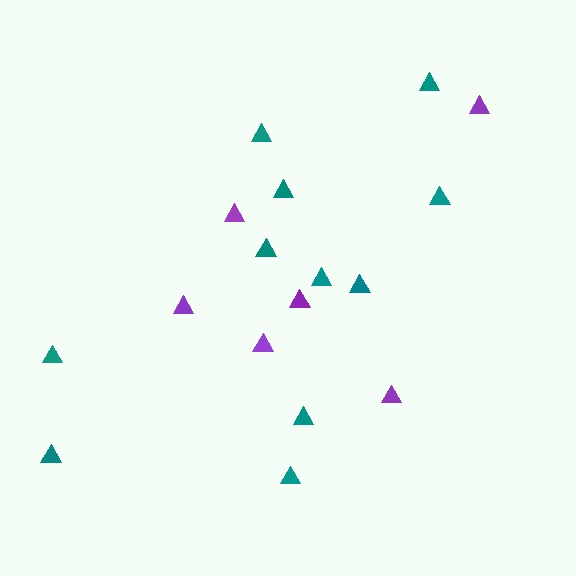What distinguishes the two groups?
There are 2 groups: one group of purple triangles (6) and one group of teal triangles (11).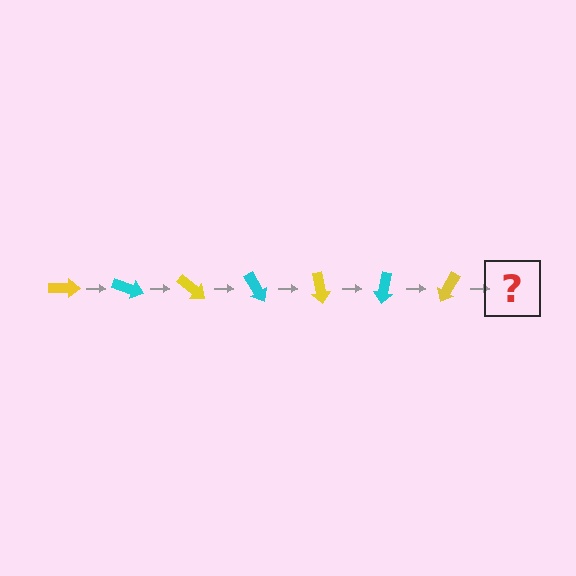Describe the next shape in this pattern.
It should be a cyan arrow, rotated 140 degrees from the start.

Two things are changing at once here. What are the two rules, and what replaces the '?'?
The two rules are that it rotates 20 degrees each step and the color cycles through yellow and cyan. The '?' should be a cyan arrow, rotated 140 degrees from the start.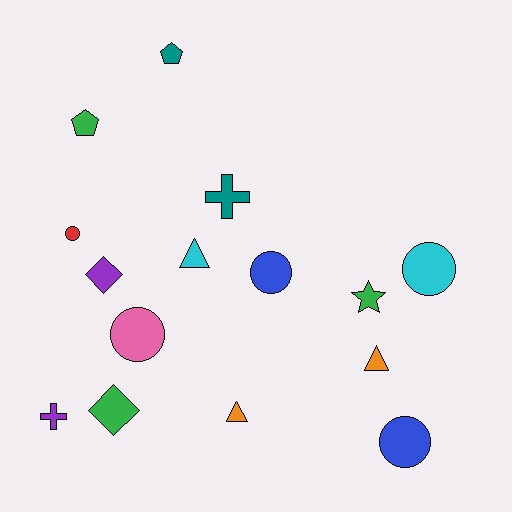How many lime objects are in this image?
There are no lime objects.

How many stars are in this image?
There is 1 star.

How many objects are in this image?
There are 15 objects.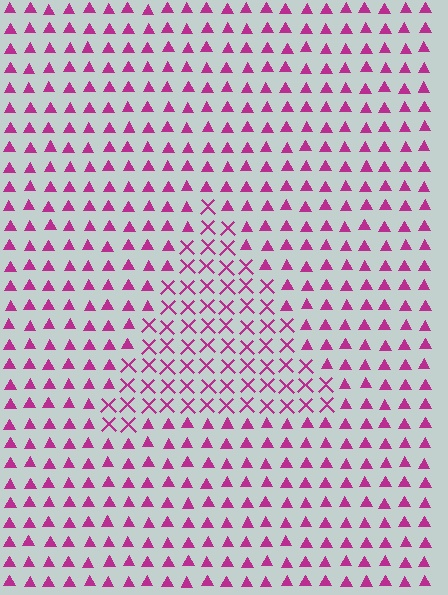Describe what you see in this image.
The image is filled with small magenta elements arranged in a uniform grid. A triangle-shaped region contains X marks, while the surrounding area contains triangles. The boundary is defined purely by the change in element shape.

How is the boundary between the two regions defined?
The boundary is defined by a change in element shape: X marks inside vs. triangles outside. All elements share the same color and spacing.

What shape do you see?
I see a triangle.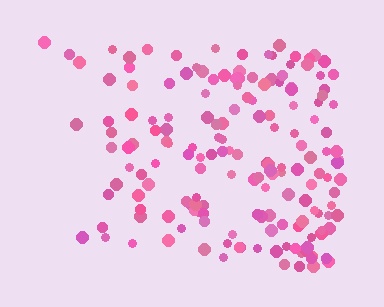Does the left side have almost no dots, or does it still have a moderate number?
Still a moderate number, just noticeably fewer than the right.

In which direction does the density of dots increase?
From left to right, with the right side densest.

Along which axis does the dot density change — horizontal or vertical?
Horizontal.